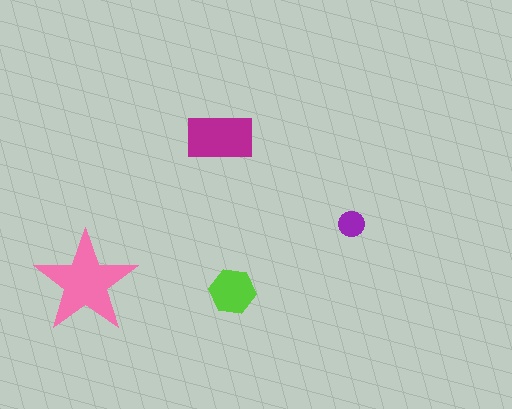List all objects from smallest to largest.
The purple circle, the lime hexagon, the magenta rectangle, the pink star.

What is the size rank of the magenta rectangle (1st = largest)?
2nd.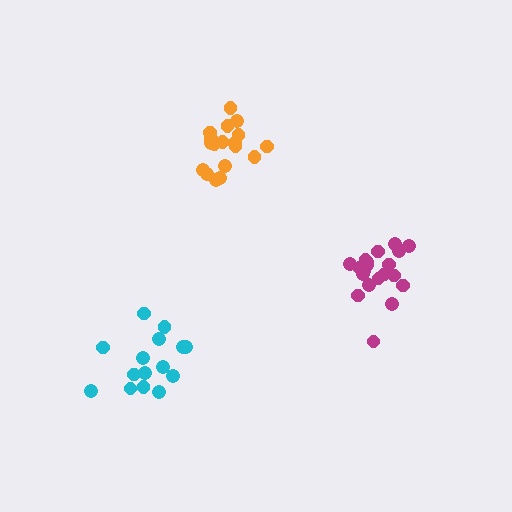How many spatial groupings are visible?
There are 3 spatial groupings.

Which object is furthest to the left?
The cyan cluster is leftmost.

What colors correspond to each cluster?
The clusters are colored: magenta, orange, cyan.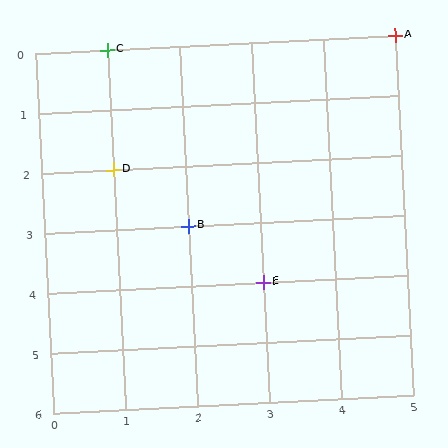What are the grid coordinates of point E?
Point E is at grid coordinates (3, 4).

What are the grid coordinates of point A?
Point A is at grid coordinates (5, 0).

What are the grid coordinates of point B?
Point B is at grid coordinates (2, 3).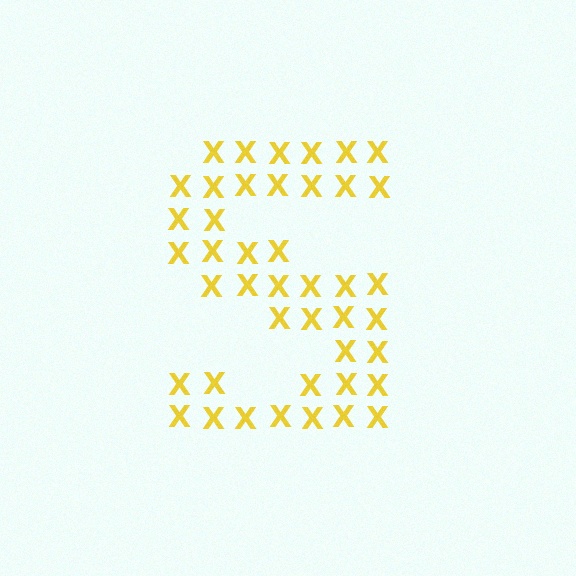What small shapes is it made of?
It is made of small letter X's.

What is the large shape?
The large shape is the letter S.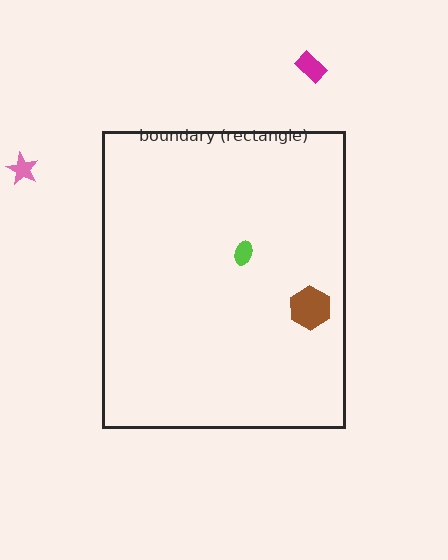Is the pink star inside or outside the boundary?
Outside.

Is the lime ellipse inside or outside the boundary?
Inside.